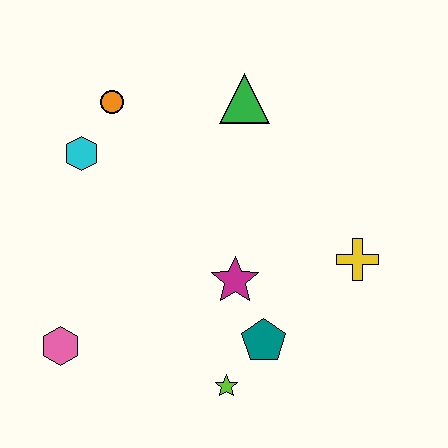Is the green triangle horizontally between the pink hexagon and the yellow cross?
Yes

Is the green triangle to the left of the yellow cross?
Yes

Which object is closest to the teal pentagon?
The lime star is closest to the teal pentagon.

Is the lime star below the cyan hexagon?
Yes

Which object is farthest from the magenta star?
The orange circle is farthest from the magenta star.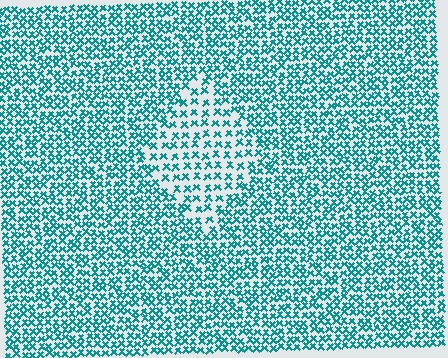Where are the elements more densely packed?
The elements are more densely packed outside the diamond boundary.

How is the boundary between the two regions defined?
The boundary is defined by a change in element density (approximately 1.8x ratio). All elements are the same color, size, and shape.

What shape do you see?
I see a diamond.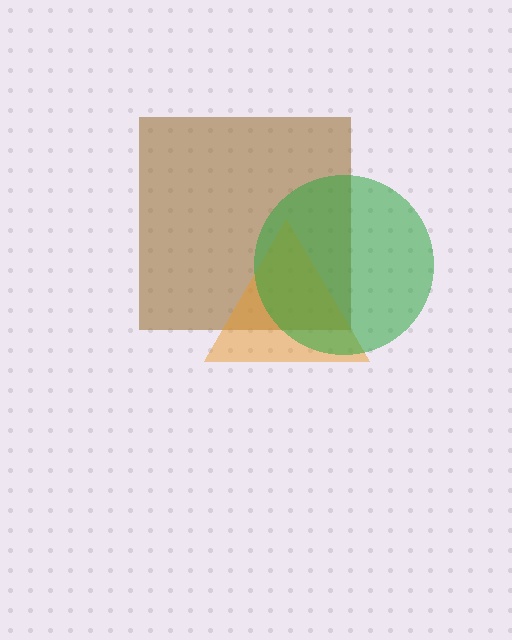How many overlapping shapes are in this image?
There are 3 overlapping shapes in the image.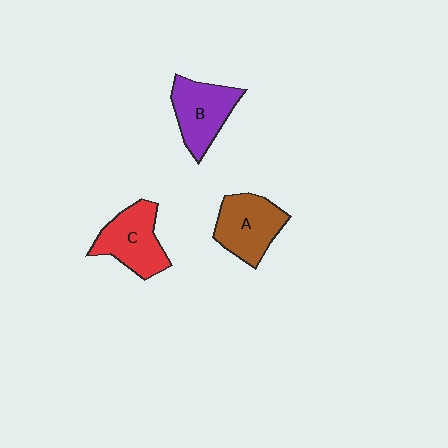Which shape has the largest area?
Shape A (brown).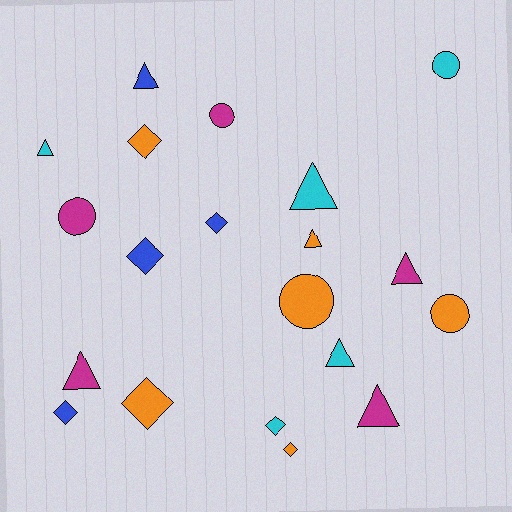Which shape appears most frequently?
Triangle, with 8 objects.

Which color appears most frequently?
Orange, with 6 objects.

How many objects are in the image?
There are 20 objects.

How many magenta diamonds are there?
There are no magenta diamonds.